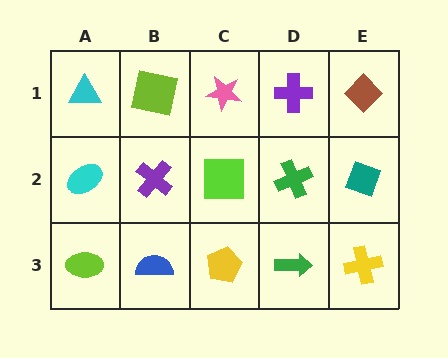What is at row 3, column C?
A yellow pentagon.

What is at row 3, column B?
A blue semicircle.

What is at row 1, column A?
A cyan triangle.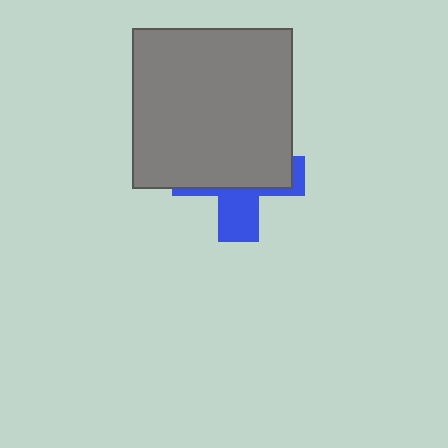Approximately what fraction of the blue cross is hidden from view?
Roughly 66% of the blue cross is hidden behind the gray square.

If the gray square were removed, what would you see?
You would see the complete blue cross.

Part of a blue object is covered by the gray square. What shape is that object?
It is a cross.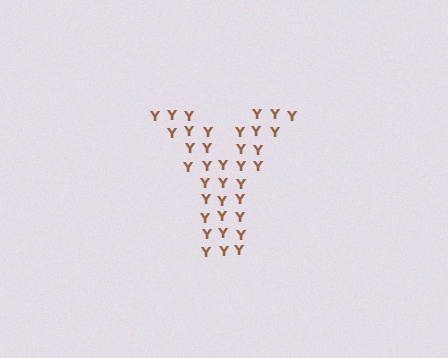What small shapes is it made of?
It is made of small letter Y's.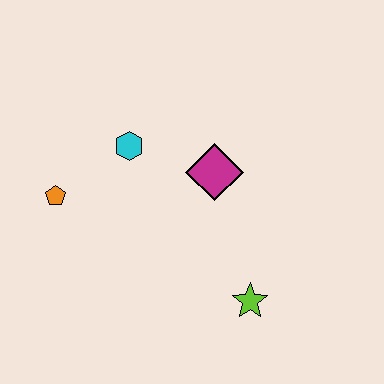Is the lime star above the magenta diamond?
No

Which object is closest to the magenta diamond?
The cyan hexagon is closest to the magenta diamond.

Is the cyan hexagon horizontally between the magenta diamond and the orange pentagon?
Yes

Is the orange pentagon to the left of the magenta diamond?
Yes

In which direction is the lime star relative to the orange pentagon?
The lime star is to the right of the orange pentagon.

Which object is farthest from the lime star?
The orange pentagon is farthest from the lime star.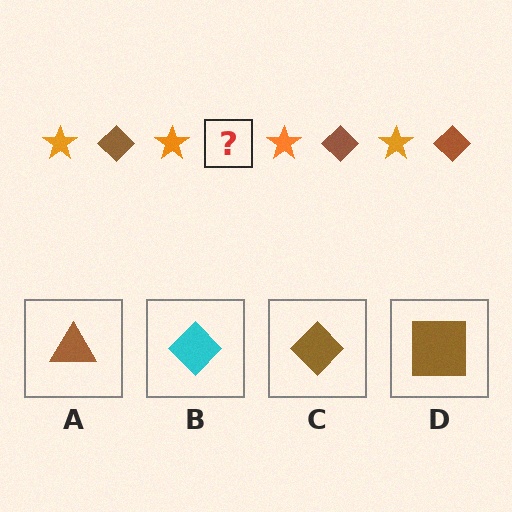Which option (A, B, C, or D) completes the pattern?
C.